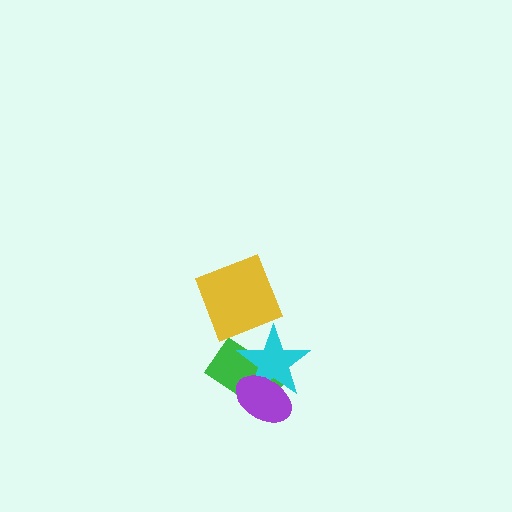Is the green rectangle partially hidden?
Yes, it is partially covered by another shape.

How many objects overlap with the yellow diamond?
1 object overlaps with the yellow diamond.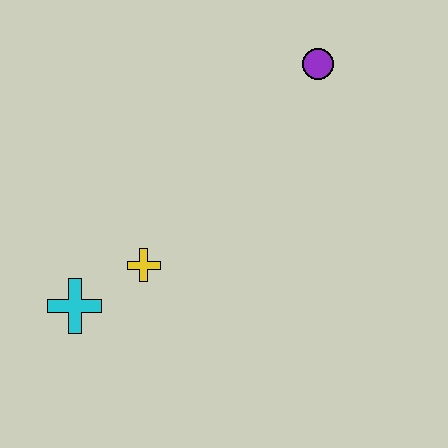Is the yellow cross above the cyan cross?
Yes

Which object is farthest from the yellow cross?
The purple circle is farthest from the yellow cross.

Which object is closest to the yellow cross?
The cyan cross is closest to the yellow cross.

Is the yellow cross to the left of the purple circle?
Yes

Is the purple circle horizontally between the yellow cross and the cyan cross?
No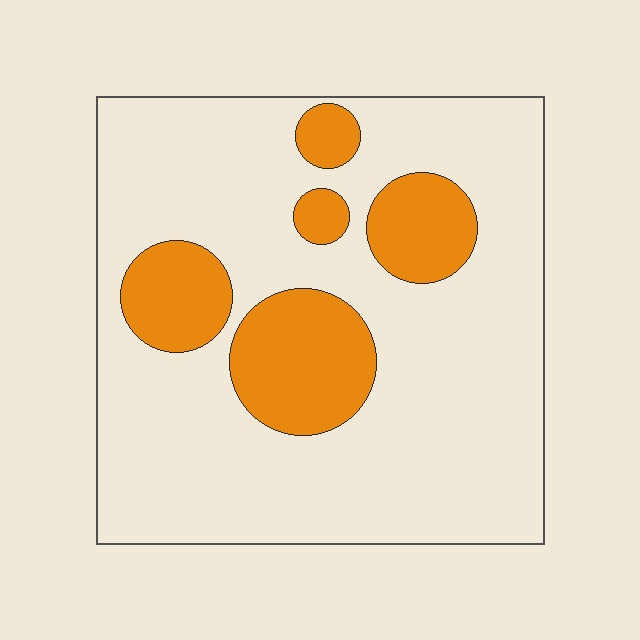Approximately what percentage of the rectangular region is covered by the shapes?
Approximately 20%.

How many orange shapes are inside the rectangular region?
5.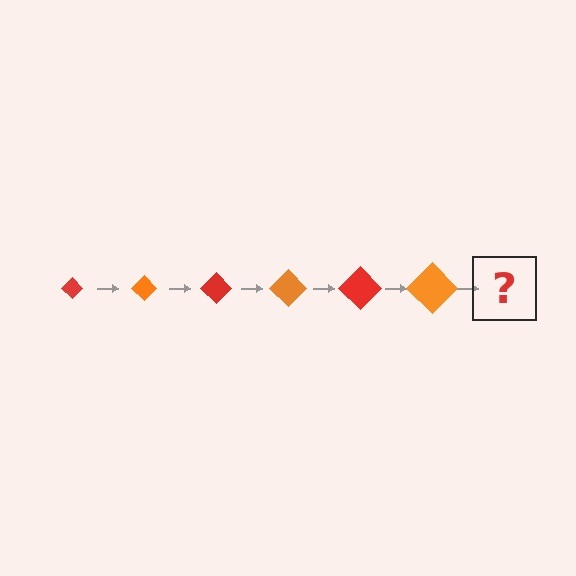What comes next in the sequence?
The next element should be a red diamond, larger than the previous one.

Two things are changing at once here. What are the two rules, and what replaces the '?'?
The two rules are that the diamond grows larger each step and the color cycles through red and orange. The '?' should be a red diamond, larger than the previous one.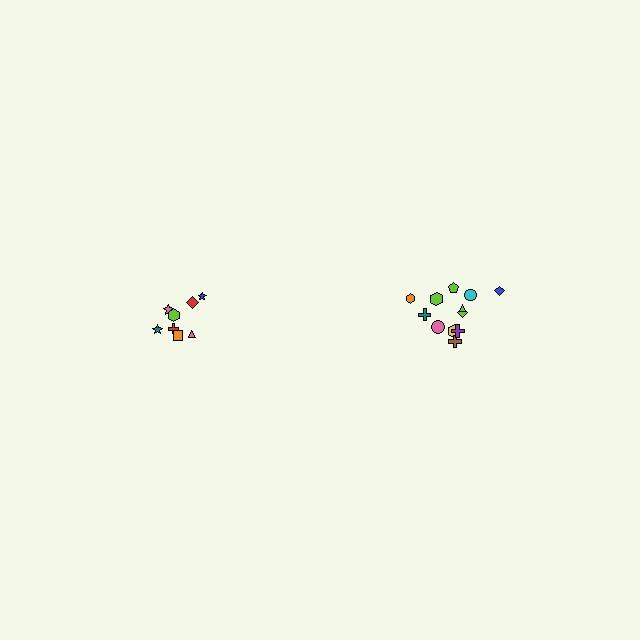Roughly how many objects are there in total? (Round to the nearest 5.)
Roughly 20 objects in total.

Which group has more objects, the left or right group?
The right group.